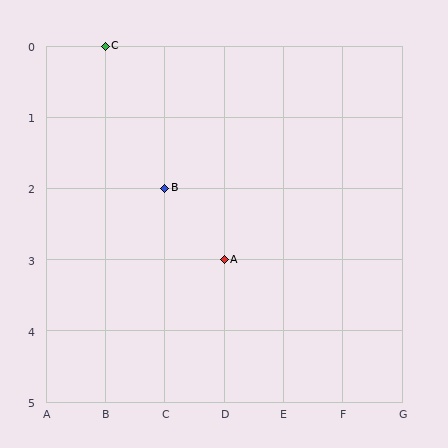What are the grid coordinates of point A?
Point A is at grid coordinates (D, 3).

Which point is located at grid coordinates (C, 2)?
Point B is at (C, 2).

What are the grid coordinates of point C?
Point C is at grid coordinates (B, 0).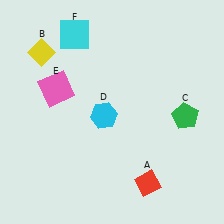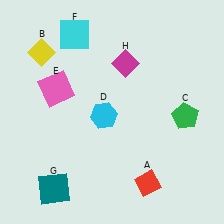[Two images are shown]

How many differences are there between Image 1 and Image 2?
There are 2 differences between the two images.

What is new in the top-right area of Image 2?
A magenta diamond (H) was added in the top-right area of Image 2.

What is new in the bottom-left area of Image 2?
A teal square (G) was added in the bottom-left area of Image 2.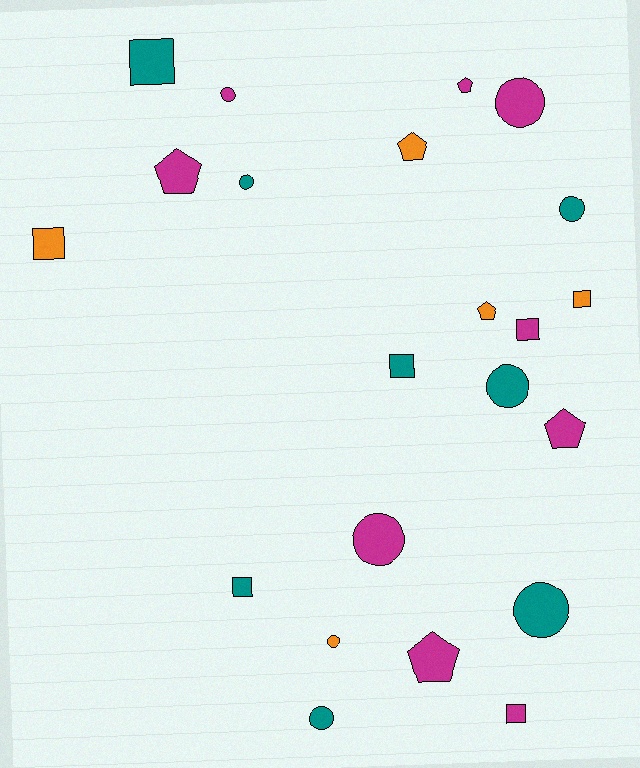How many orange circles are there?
There is 1 orange circle.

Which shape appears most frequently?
Circle, with 9 objects.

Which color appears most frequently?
Magenta, with 9 objects.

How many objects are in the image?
There are 22 objects.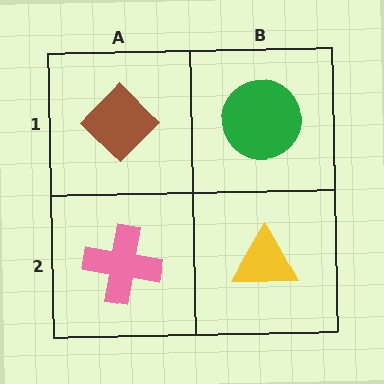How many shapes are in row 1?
2 shapes.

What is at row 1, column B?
A green circle.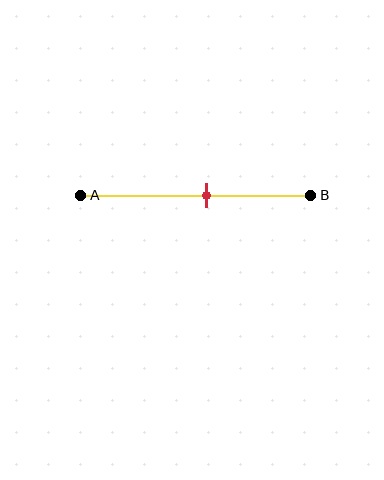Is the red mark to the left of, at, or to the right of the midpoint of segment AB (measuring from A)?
The red mark is to the right of the midpoint of segment AB.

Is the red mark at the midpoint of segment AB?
No, the mark is at about 55% from A, not at the 50% midpoint.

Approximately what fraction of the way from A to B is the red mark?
The red mark is approximately 55% of the way from A to B.